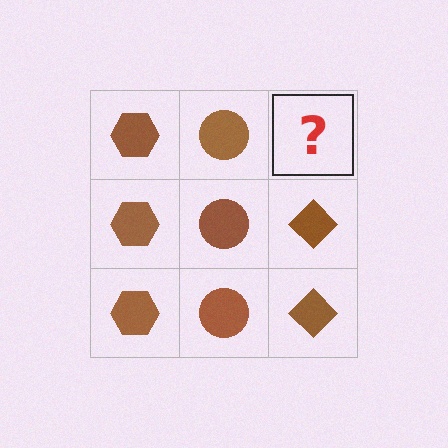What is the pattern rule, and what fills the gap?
The rule is that each column has a consistent shape. The gap should be filled with a brown diamond.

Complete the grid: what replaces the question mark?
The question mark should be replaced with a brown diamond.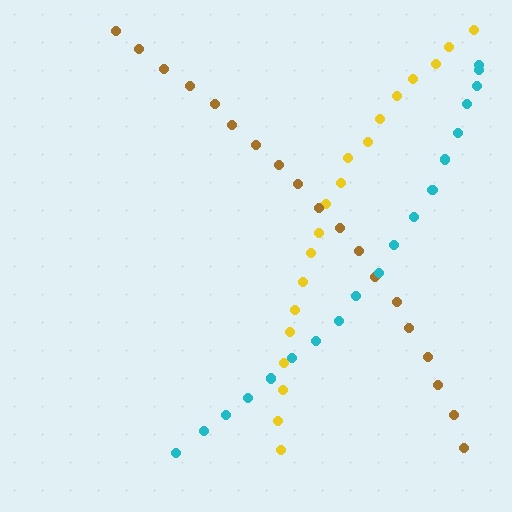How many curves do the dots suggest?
There are 3 distinct paths.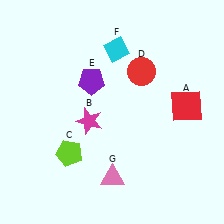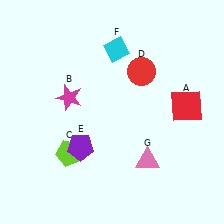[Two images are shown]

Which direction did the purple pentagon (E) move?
The purple pentagon (E) moved down.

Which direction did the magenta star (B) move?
The magenta star (B) moved up.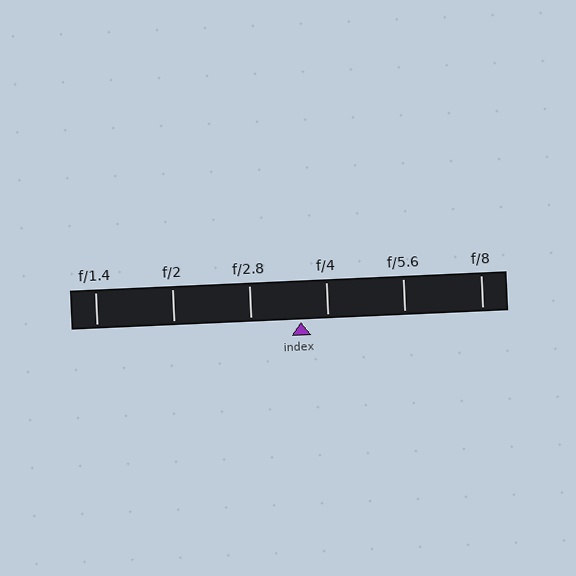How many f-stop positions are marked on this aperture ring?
There are 6 f-stop positions marked.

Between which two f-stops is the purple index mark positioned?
The index mark is between f/2.8 and f/4.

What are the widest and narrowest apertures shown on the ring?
The widest aperture shown is f/1.4 and the narrowest is f/8.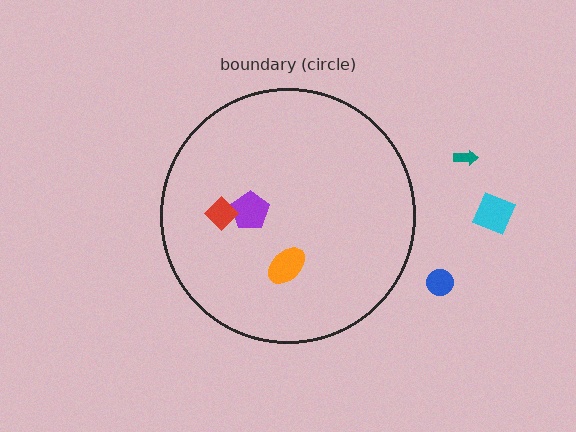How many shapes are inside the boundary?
3 inside, 3 outside.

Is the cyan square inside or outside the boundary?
Outside.